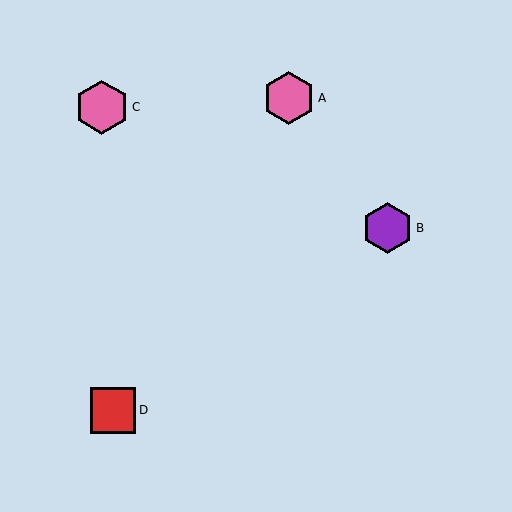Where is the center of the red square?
The center of the red square is at (113, 410).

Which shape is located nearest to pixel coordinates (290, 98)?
The pink hexagon (labeled A) at (289, 98) is nearest to that location.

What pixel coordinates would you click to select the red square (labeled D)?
Click at (113, 410) to select the red square D.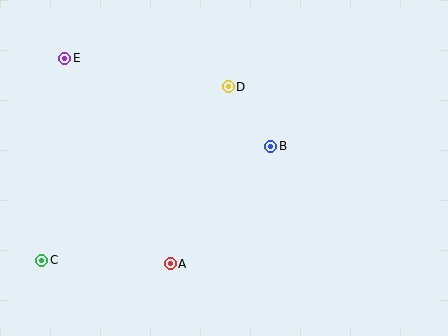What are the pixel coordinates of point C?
Point C is at (42, 260).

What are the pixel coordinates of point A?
Point A is at (170, 264).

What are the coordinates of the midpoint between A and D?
The midpoint between A and D is at (199, 175).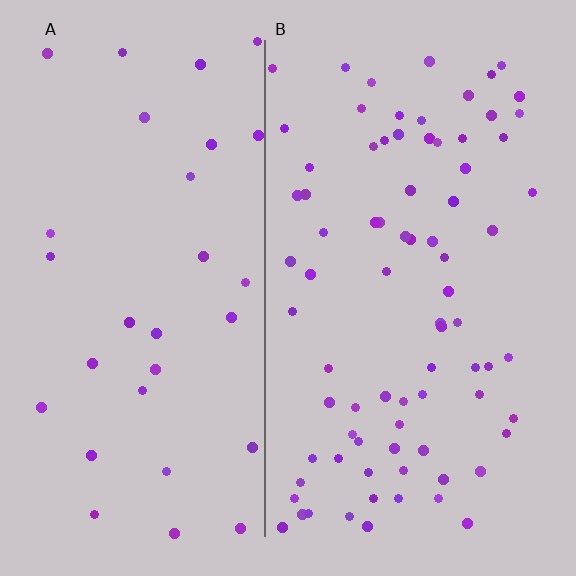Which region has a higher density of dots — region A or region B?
B (the right).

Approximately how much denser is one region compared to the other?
Approximately 2.6× — region B over region A.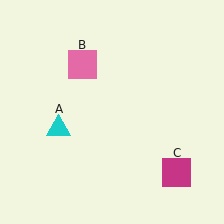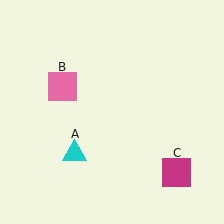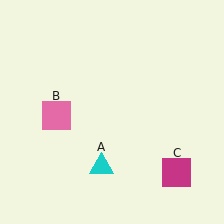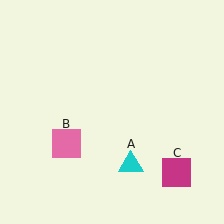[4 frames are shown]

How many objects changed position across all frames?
2 objects changed position: cyan triangle (object A), pink square (object B).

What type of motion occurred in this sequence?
The cyan triangle (object A), pink square (object B) rotated counterclockwise around the center of the scene.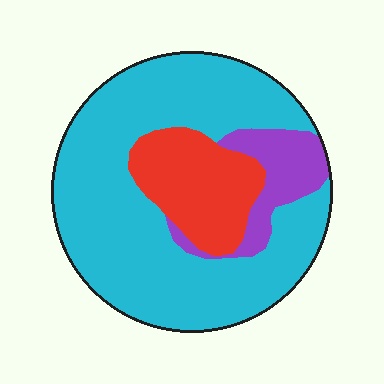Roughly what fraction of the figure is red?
Red takes up about one fifth (1/5) of the figure.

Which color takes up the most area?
Cyan, at roughly 70%.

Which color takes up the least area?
Purple, at roughly 10%.